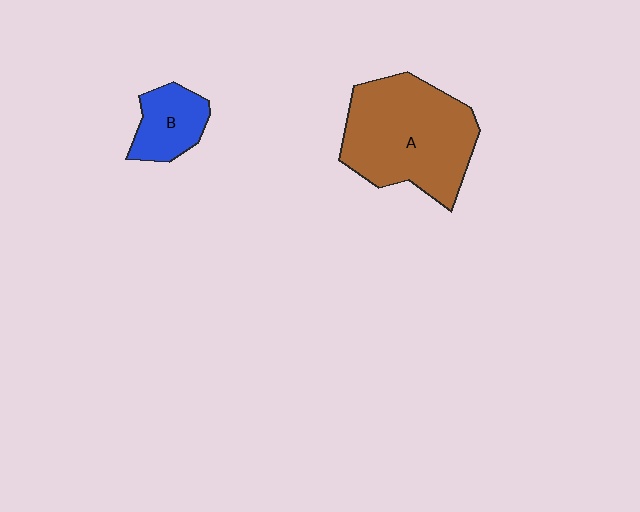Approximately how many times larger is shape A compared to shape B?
Approximately 2.8 times.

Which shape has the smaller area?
Shape B (blue).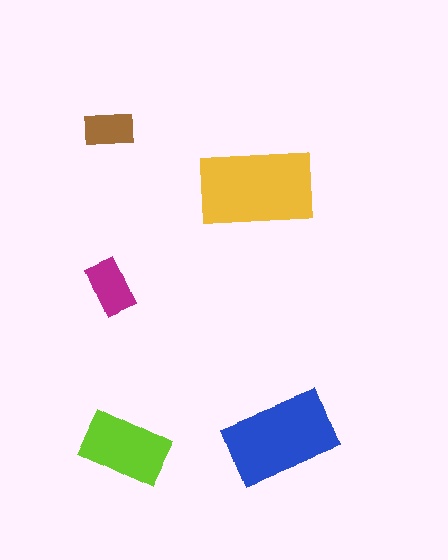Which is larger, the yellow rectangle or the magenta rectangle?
The yellow one.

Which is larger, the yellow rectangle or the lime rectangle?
The yellow one.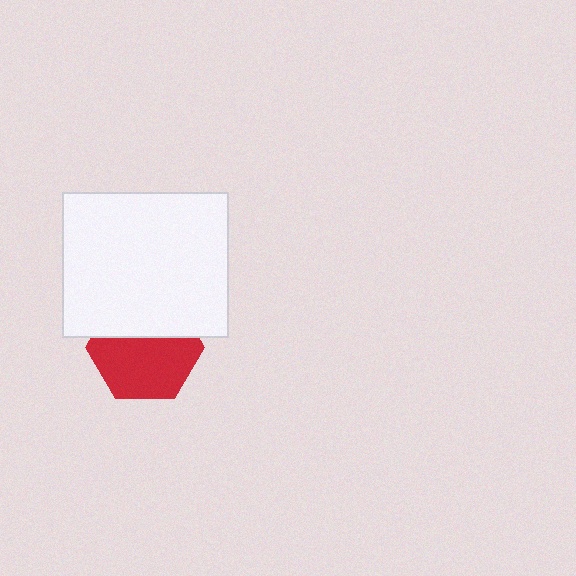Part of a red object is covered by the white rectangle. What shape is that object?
It is a hexagon.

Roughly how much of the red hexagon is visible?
About half of it is visible (roughly 62%).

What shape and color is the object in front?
The object in front is a white rectangle.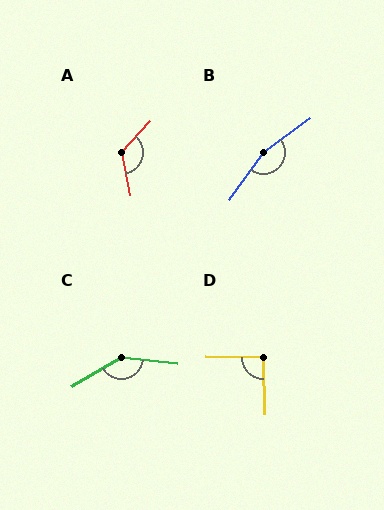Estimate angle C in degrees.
Approximately 144 degrees.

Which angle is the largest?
B, at approximately 161 degrees.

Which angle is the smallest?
D, at approximately 93 degrees.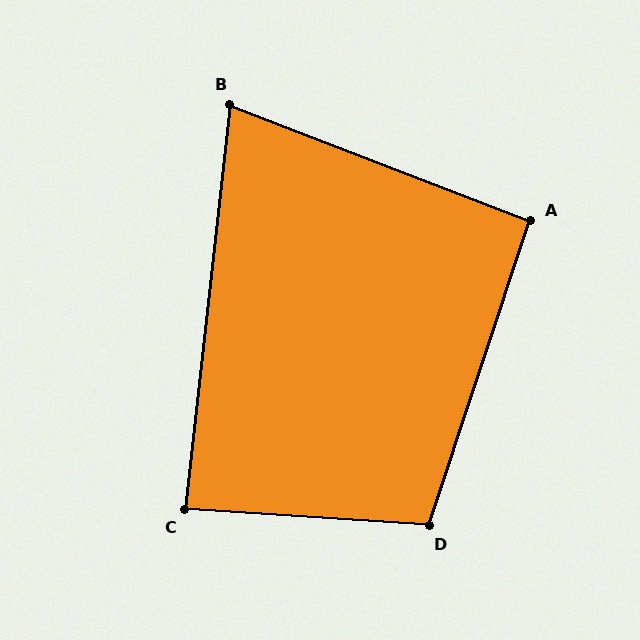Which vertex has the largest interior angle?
D, at approximately 105 degrees.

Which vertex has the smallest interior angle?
B, at approximately 75 degrees.